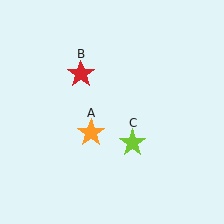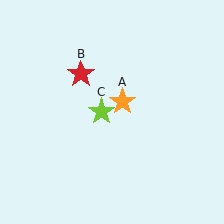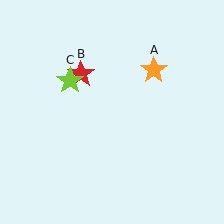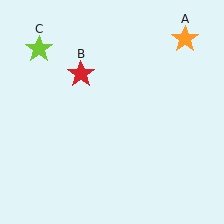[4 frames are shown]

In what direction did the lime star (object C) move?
The lime star (object C) moved up and to the left.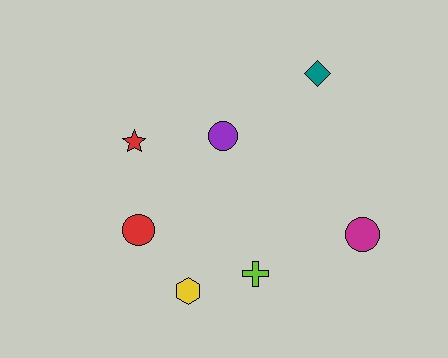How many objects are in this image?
There are 7 objects.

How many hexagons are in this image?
There is 1 hexagon.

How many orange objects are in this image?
There are no orange objects.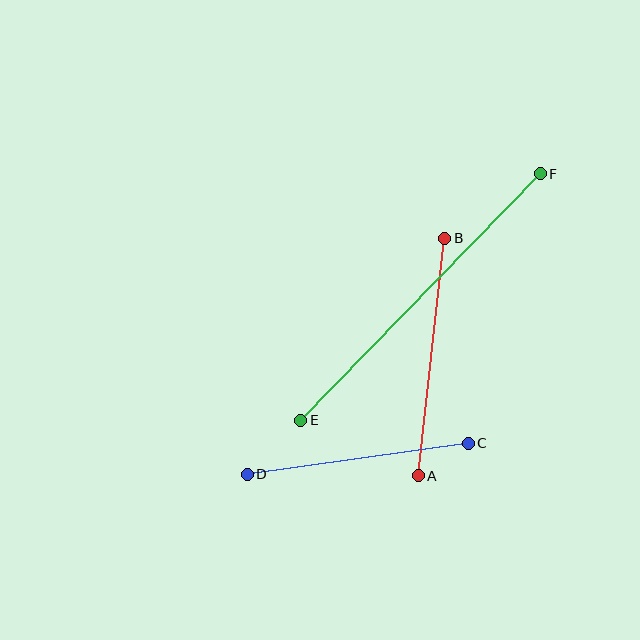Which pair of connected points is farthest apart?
Points E and F are farthest apart.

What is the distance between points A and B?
The distance is approximately 239 pixels.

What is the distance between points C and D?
The distance is approximately 223 pixels.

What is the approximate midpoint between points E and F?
The midpoint is at approximately (420, 297) pixels.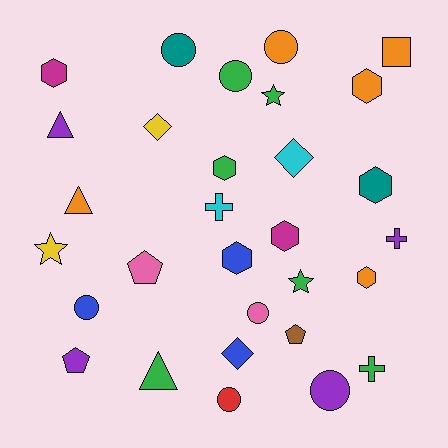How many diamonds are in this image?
There are 3 diamonds.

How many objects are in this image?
There are 30 objects.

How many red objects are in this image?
There is 1 red object.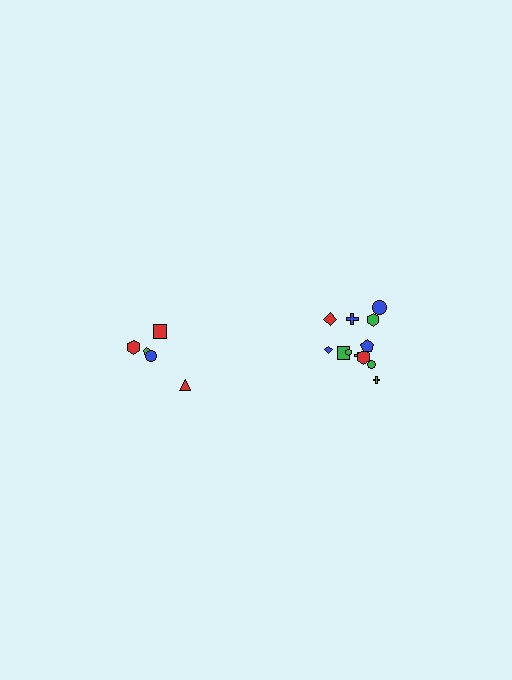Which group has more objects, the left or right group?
The right group.